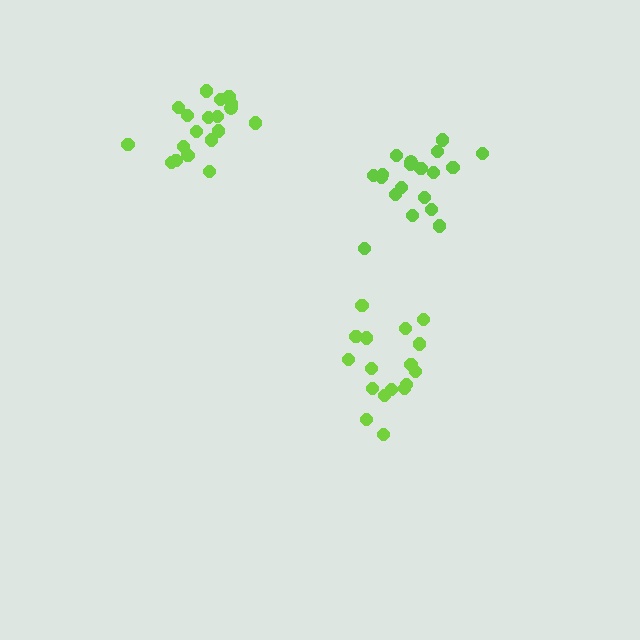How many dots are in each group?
Group 1: 17 dots, Group 2: 19 dots, Group 3: 19 dots (55 total).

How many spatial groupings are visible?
There are 3 spatial groupings.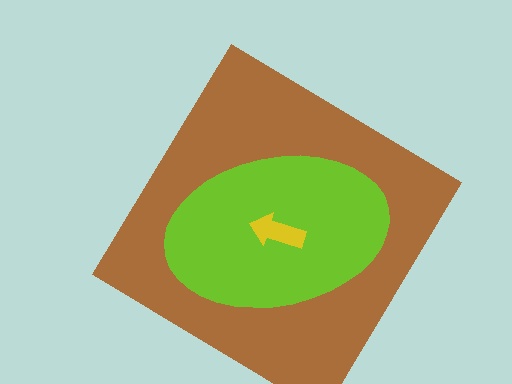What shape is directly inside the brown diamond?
The lime ellipse.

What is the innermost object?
The yellow arrow.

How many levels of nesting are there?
3.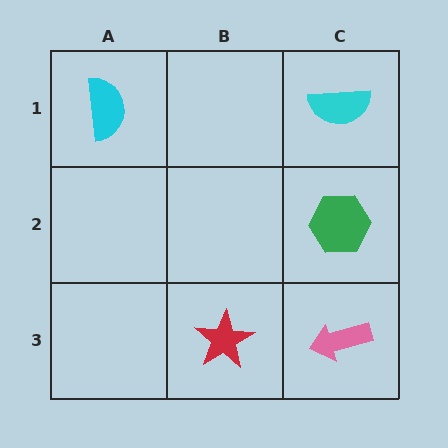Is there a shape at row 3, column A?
No, that cell is empty.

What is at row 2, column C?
A green hexagon.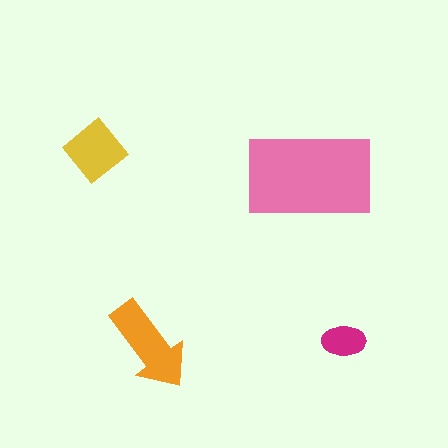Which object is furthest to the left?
The yellow diamond is leftmost.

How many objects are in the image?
There are 4 objects in the image.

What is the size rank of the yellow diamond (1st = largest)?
3rd.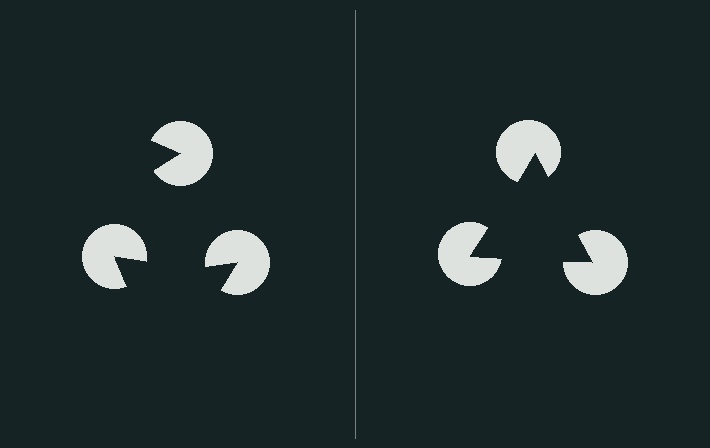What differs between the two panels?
The pac-man discs are positioned identically on both sides; only the wedge orientations differ. On the right they align to a triangle; on the left they are misaligned.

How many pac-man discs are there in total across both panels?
6 — 3 on each side.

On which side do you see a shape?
An illusory triangle appears on the right side. On the left side the wedge cuts are rotated, so no coherent shape forms.